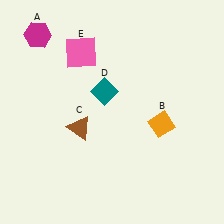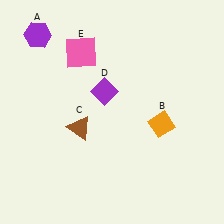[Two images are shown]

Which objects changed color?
A changed from magenta to purple. D changed from teal to purple.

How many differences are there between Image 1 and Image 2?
There are 2 differences between the two images.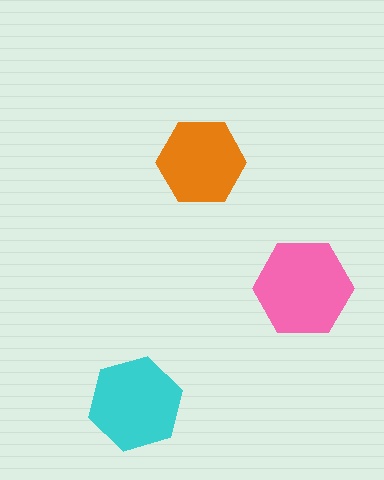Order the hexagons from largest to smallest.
the pink one, the cyan one, the orange one.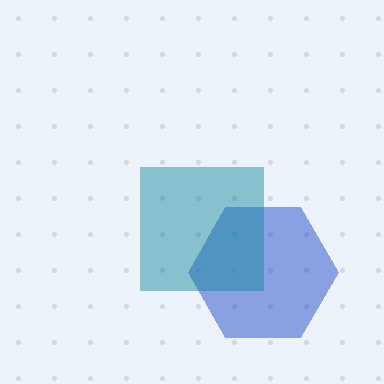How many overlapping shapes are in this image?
There are 2 overlapping shapes in the image.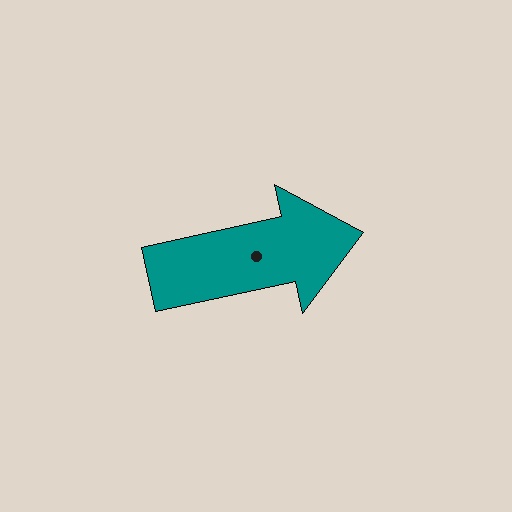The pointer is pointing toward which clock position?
Roughly 3 o'clock.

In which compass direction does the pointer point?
East.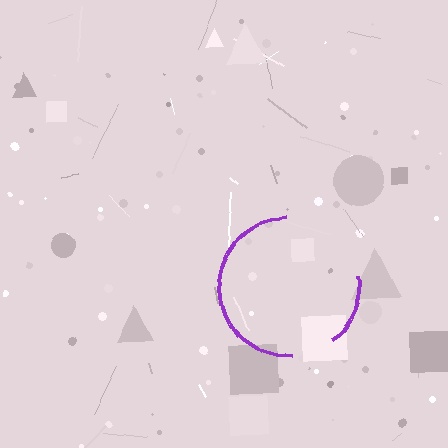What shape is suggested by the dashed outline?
The dashed outline suggests a circle.